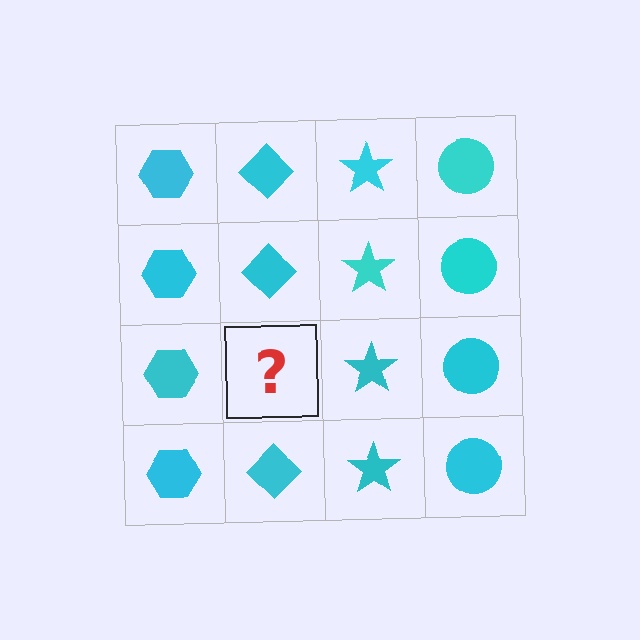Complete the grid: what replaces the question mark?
The question mark should be replaced with a cyan diamond.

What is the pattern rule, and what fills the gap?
The rule is that each column has a consistent shape. The gap should be filled with a cyan diamond.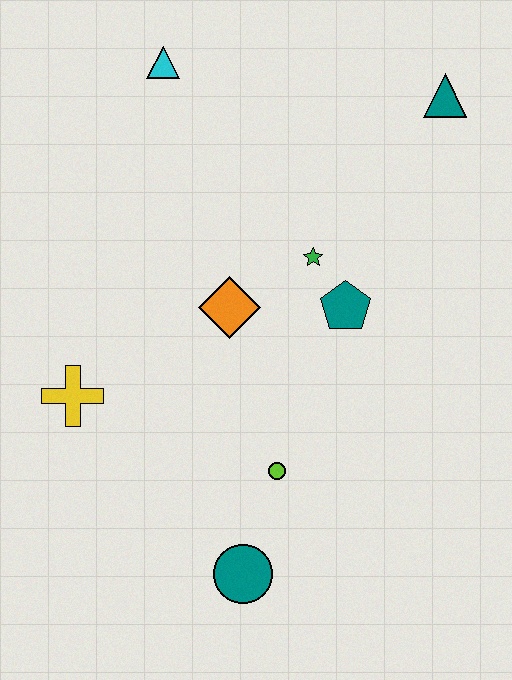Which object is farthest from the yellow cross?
The teal triangle is farthest from the yellow cross.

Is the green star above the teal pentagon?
Yes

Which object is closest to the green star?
The teal pentagon is closest to the green star.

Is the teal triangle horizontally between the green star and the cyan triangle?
No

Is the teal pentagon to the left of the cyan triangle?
No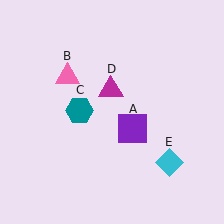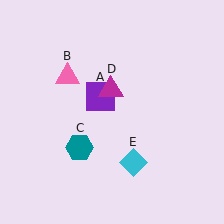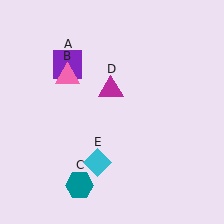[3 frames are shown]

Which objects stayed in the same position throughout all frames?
Pink triangle (object B) and magenta triangle (object D) remained stationary.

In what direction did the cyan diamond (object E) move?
The cyan diamond (object E) moved left.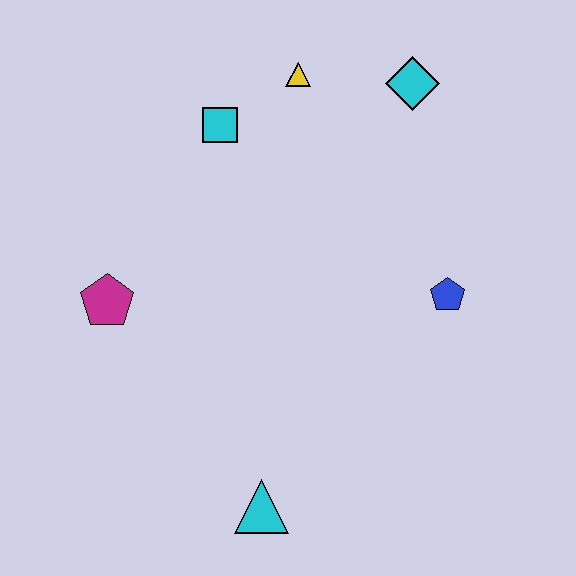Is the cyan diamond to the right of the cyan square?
Yes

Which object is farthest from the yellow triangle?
The cyan triangle is farthest from the yellow triangle.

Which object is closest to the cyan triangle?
The magenta pentagon is closest to the cyan triangle.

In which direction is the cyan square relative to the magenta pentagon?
The cyan square is above the magenta pentagon.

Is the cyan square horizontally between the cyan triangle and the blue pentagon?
No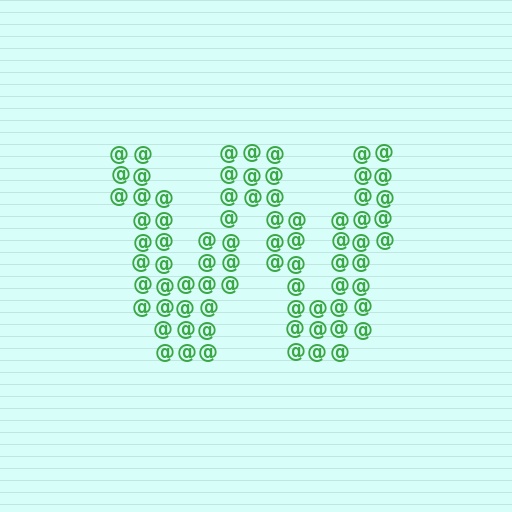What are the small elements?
The small elements are at signs.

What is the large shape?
The large shape is the letter W.